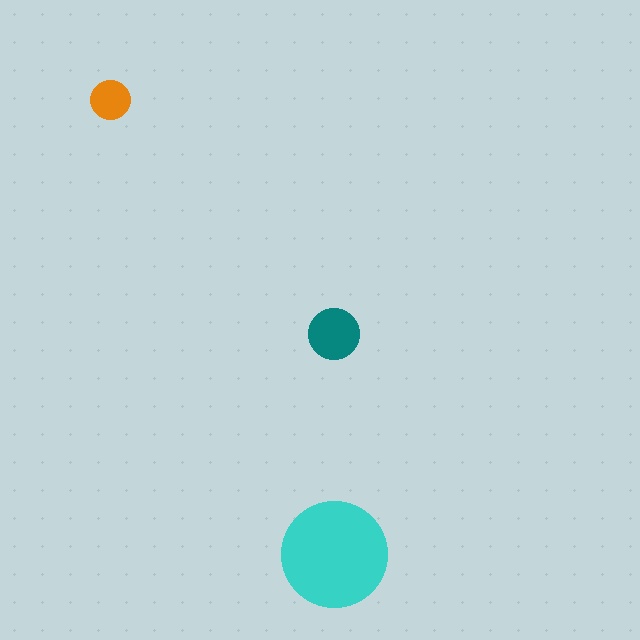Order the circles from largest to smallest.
the cyan one, the teal one, the orange one.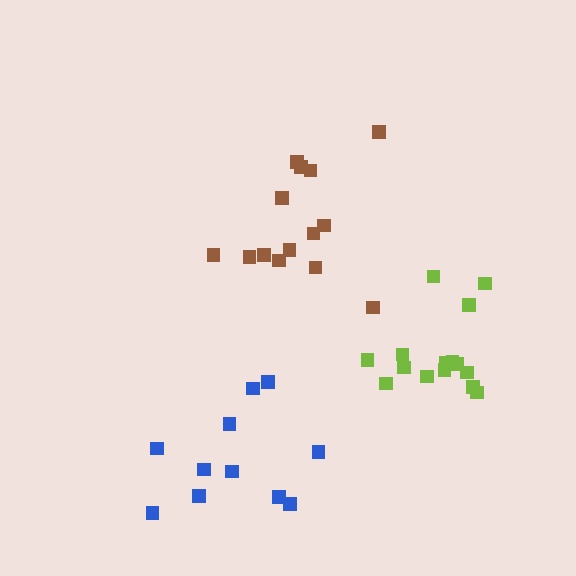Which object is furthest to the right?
The lime cluster is rightmost.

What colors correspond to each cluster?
The clusters are colored: brown, blue, lime.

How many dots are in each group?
Group 1: 14 dots, Group 2: 11 dots, Group 3: 15 dots (40 total).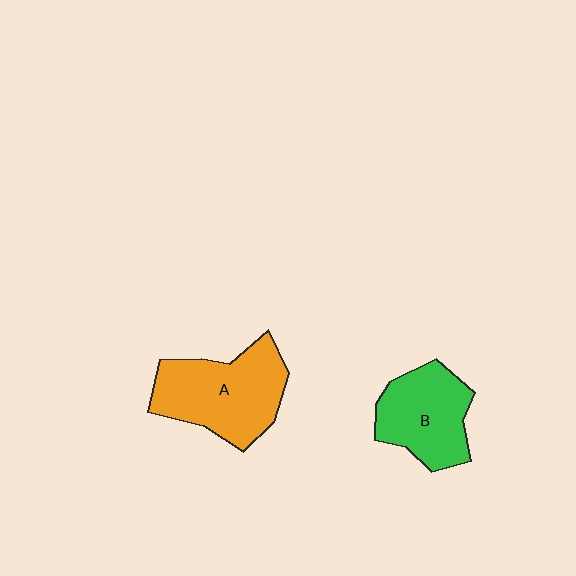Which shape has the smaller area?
Shape B (green).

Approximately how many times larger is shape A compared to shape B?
Approximately 1.3 times.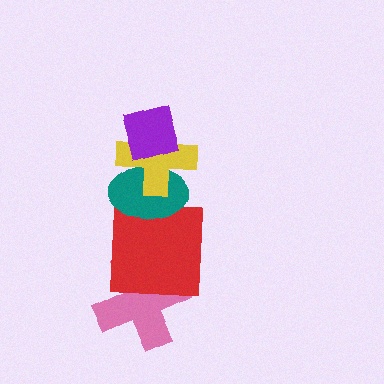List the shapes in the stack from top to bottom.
From top to bottom: the purple square, the yellow cross, the teal ellipse, the red square, the pink cross.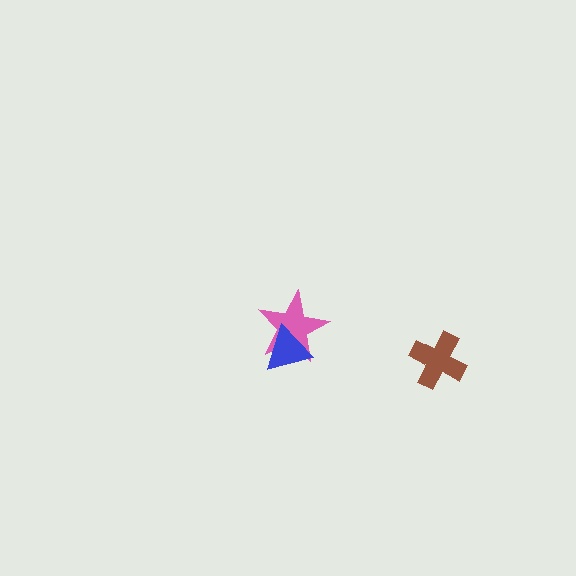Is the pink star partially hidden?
Yes, it is partially covered by another shape.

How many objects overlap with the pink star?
1 object overlaps with the pink star.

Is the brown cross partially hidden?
No, no other shape covers it.